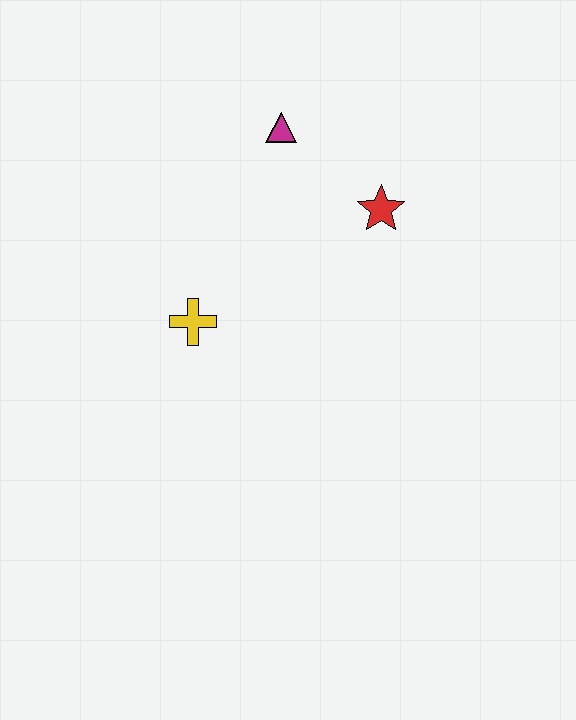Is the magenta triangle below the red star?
No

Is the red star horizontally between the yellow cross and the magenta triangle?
No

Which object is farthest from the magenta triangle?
The yellow cross is farthest from the magenta triangle.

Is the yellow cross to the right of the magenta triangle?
No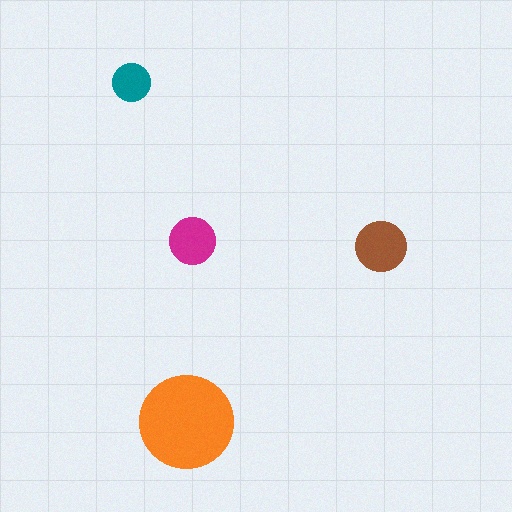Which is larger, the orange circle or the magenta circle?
The orange one.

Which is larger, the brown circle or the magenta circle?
The brown one.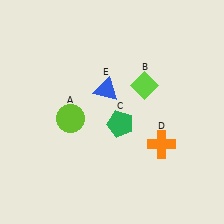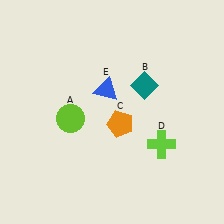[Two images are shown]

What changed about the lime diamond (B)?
In Image 1, B is lime. In Image 2, it changed to teal.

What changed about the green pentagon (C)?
In Image 1, C is green. In Image 2, it changed to orange.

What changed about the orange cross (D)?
In Image 1, D is orange. In Image 2, it changed to lime.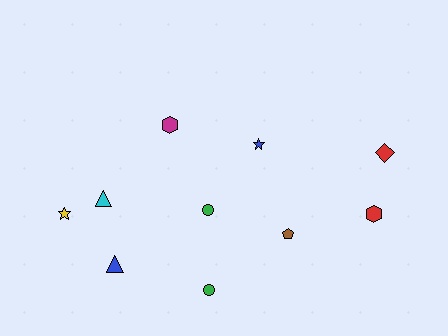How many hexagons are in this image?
There are 2 hexagons.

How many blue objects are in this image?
There are 2 blue objects.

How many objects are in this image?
There are 10 objects.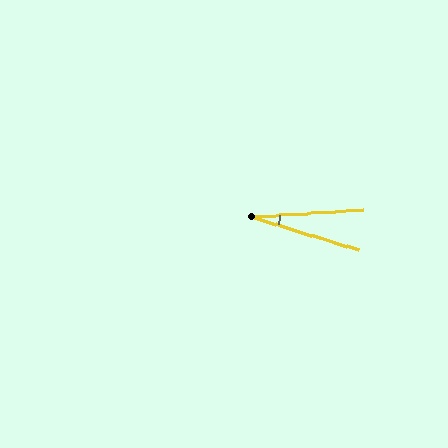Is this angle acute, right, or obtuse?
It is acute.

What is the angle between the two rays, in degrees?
Approximately 21 degrees.